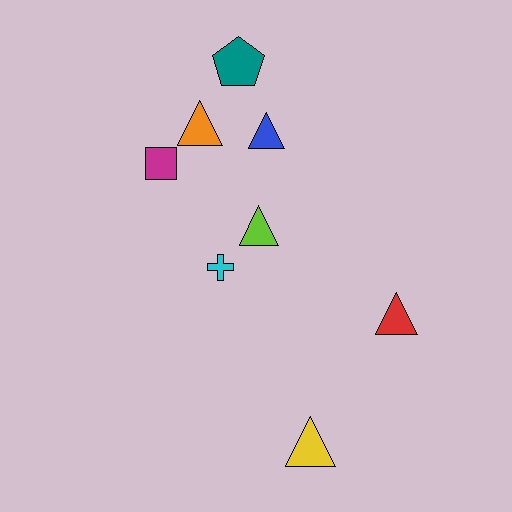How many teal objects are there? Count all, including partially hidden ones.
There is 1 teal object.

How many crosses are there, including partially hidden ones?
There is 1 cross.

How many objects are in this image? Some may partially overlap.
There are 8 objects.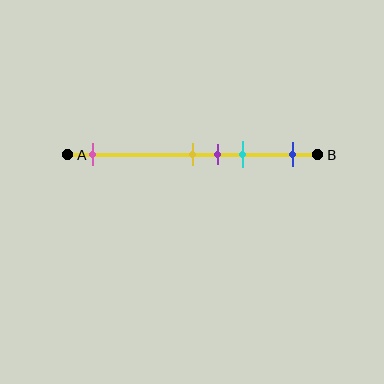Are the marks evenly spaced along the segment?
No, the marks are not evenly spaced.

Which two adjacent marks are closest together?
The yellow and purple marks are the closest adjacent pair.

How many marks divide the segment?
There are 5 marks dividing the segment.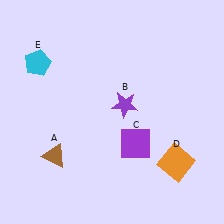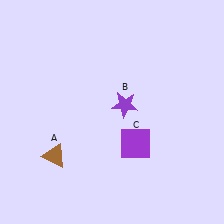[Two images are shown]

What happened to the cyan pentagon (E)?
The cyan pentagon (E) was removed in Image 2. It was in the top-left area of Image 1.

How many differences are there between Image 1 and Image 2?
There are 2 differences between the two images.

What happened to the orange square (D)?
The orange square (D) was removed in Image 2. It was in the bottom-right area of Image 1.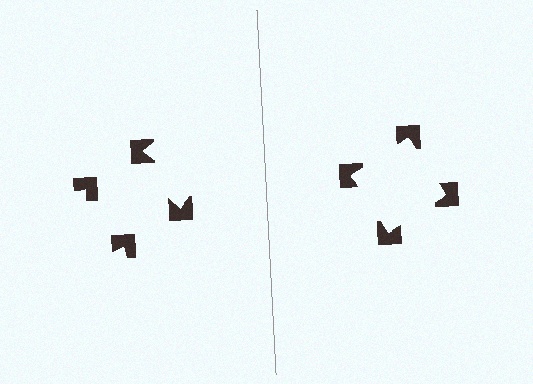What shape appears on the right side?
An illusory square.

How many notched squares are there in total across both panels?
8 — 4 on each side.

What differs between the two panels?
The notched squares are positioned identically on both sides; only the wedge orientations differ. On the right they align to a square; on the left they are misaligned.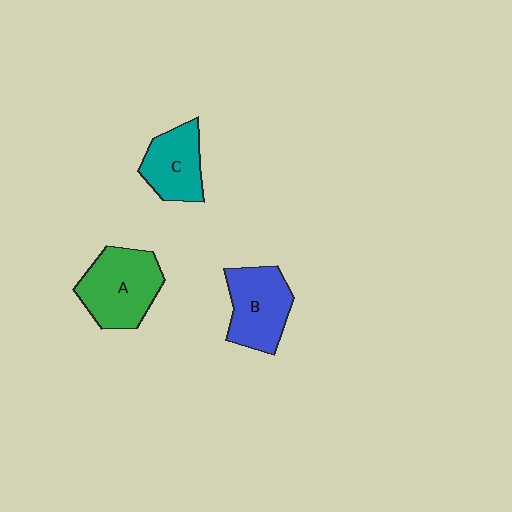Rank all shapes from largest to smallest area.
From largest to smallest: A (green), B (blue), C (teal).